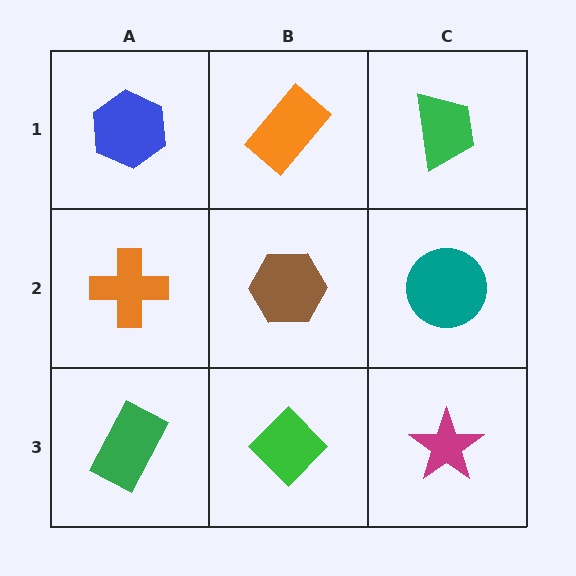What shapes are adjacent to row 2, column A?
A blue hexagon (row 1, column A), a green rectangle (row 3, column A), a brown hexagon (row 2, column B).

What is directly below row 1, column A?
An orange cross.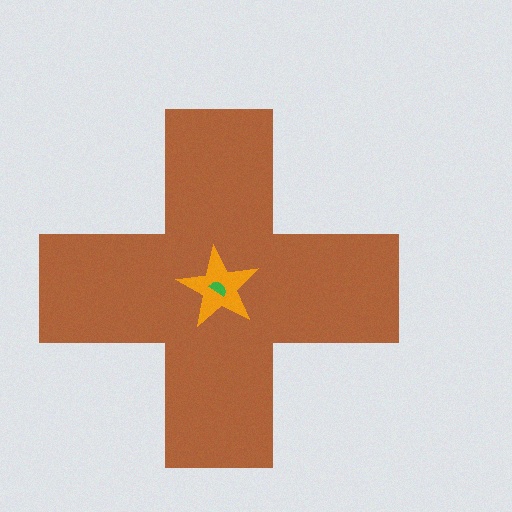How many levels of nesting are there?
3.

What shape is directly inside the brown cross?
The orange star.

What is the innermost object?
The green semicircle.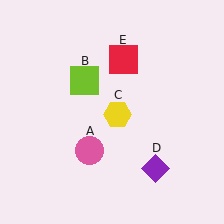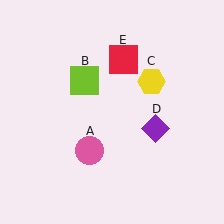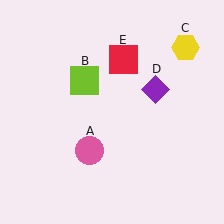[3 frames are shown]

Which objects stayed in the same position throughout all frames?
Pink circle (object A) and lime square (object B) and red square (object E) remained stationary.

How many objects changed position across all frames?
2 objects changed position: yellow hexagon (object C), purple diamond (object D).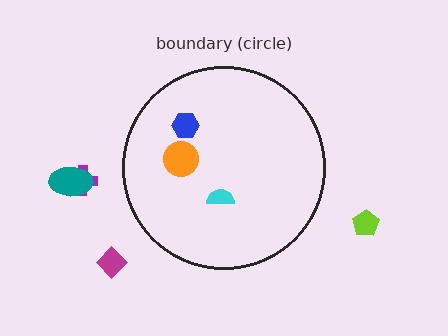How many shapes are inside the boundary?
3 inside, 4 outside.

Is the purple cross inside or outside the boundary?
Outside.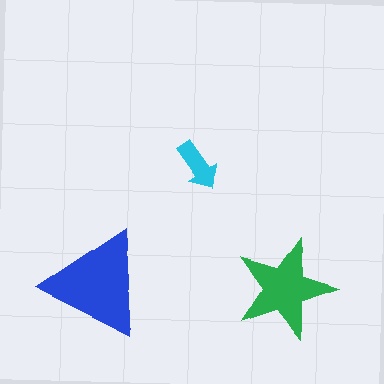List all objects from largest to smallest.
The blue triangle, the green star, the cyan arrow.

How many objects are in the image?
There are 3 objects in the image.